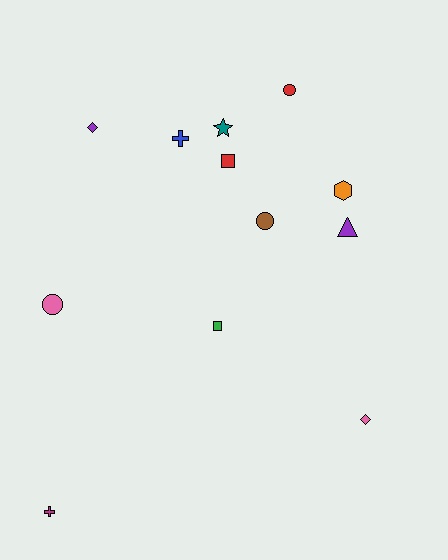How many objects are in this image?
There are 12 objects.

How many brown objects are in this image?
There is 1 brown object.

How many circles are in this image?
There are 3 circles.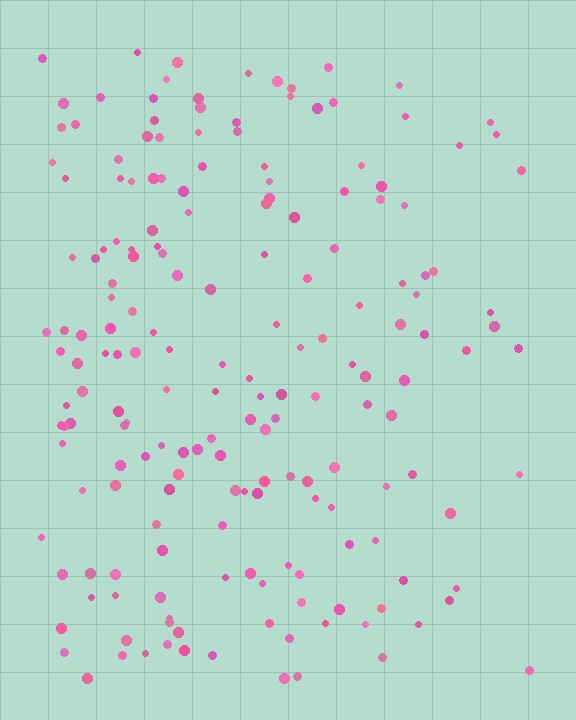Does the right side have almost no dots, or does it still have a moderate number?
Still a moderate number, just noticeably fewer than the left.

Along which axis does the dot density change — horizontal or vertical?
Horizontal.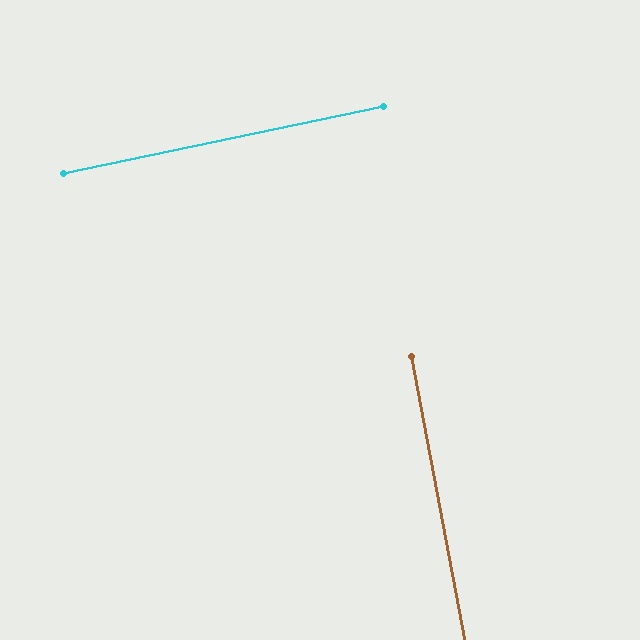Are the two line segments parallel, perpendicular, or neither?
Perpendicular — they meet at approximately 89°.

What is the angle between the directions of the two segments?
Approximately 89 degrees.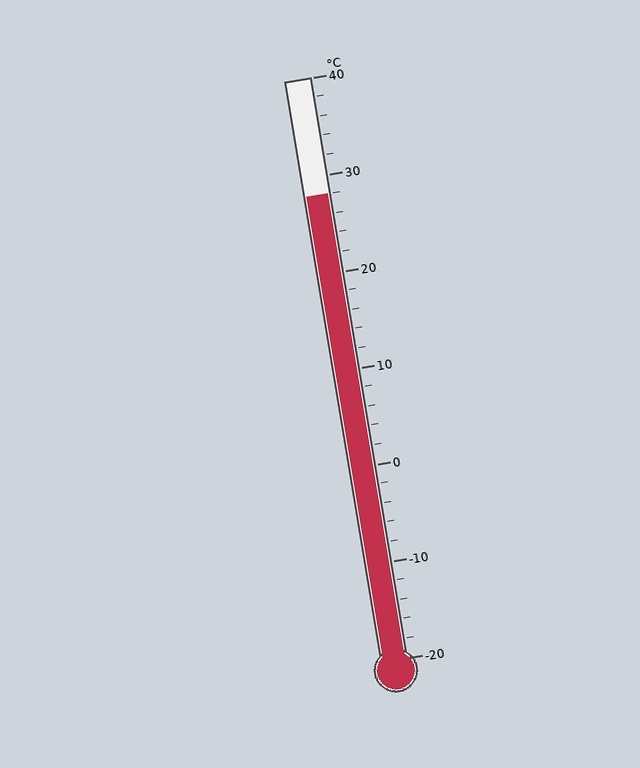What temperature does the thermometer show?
The thermometer shows approximately 28°C.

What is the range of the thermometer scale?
The thermometer scale ranges from -20°C to 40°C.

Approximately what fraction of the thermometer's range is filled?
The thermometer is filled to approximately 80% of its range.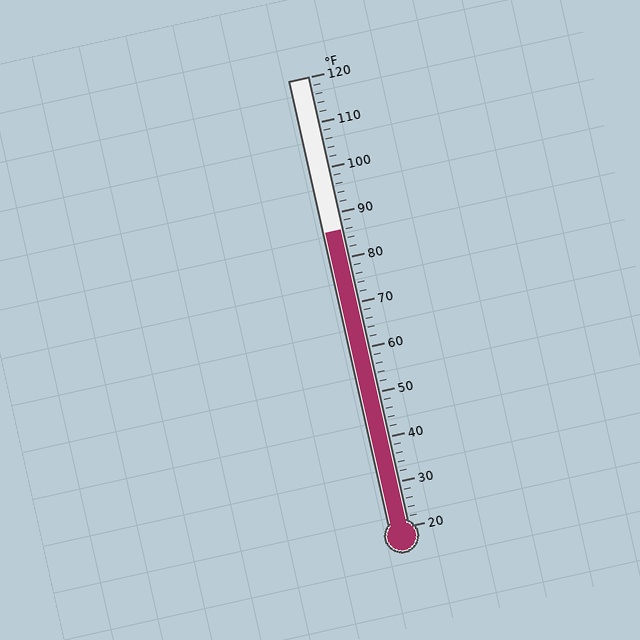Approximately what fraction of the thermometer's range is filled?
The thermometer is filled to approximately 65% of its range.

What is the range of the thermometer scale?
The thermometer scale ranges from 20°F to 120°F.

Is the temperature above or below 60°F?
The temperature is above 60°F.